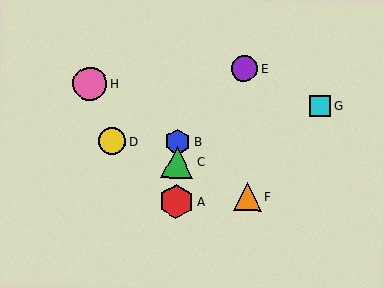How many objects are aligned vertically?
3 objects (A, B, C) are aligned vertically.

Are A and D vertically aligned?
No, A is at x≈177 and D is at x≈112.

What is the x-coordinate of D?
Object D is at x≈112.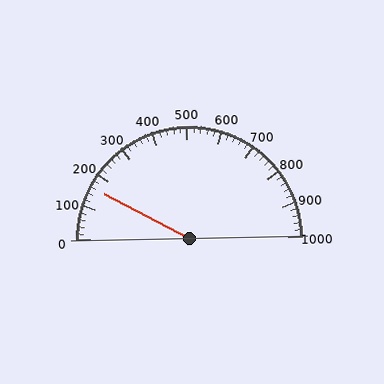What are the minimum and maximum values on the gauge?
The gauge ranges from 0 to 1000.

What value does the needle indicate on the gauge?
The needle indicates approximately 160.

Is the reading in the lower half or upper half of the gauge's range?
The reading is in the lower half of the range (0 to 1000).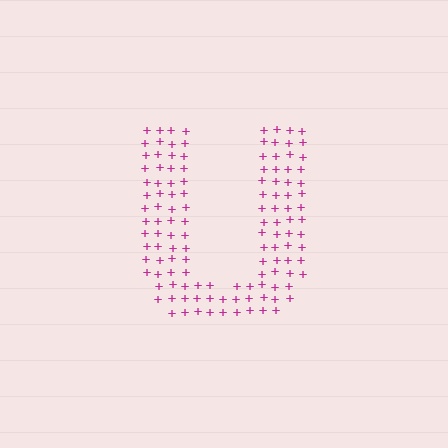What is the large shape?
The large shape is the letter U.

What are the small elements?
The small elements are plus signs.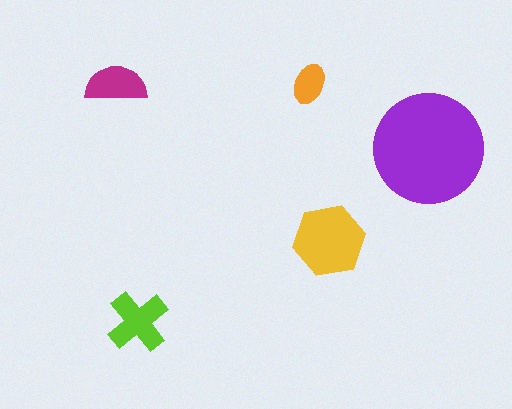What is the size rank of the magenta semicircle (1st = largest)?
4th.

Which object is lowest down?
The lime cross is bottommost.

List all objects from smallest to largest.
The orange ellipse, the magenta semicircle, the lime cross, the yellow hexagon, the purple circle.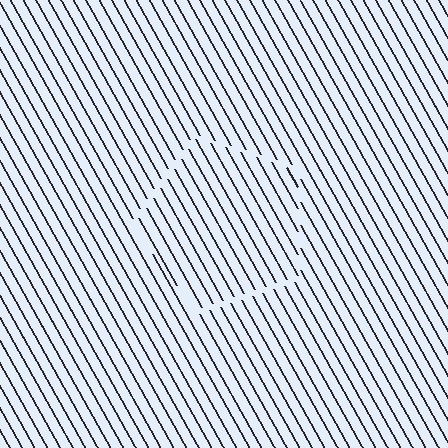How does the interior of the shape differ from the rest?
The interior of the shape contains the same grating, shifted by half a period — the contour is defined by the phase discontinuity where line-ends from the inner and outer gratings abut.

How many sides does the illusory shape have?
5 sides — the line-ends trace a pentagon.